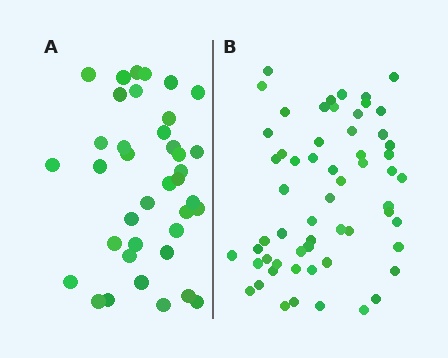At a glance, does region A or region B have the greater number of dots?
Region B (the right region) has more dots.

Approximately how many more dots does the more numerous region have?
Region B has approximately 20 more dots than region A.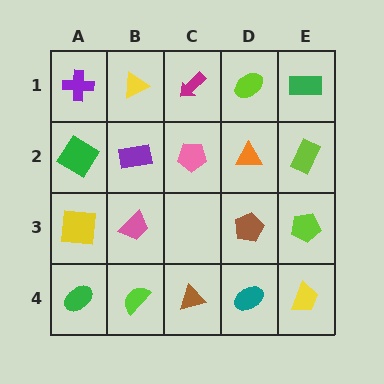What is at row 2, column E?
A lime rectangle.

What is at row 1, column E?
A green rectangle.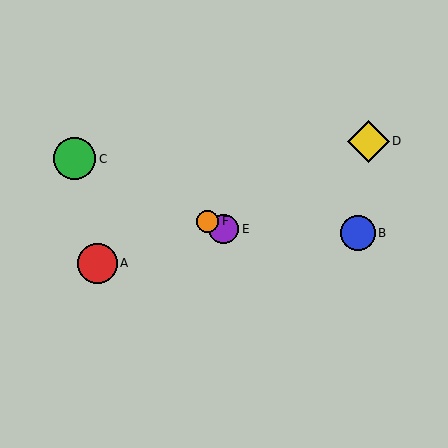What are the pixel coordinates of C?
Object C is at (75, 159).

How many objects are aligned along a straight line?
3 objects (C, E, F) are aligned along a straight line.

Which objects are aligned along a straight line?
Objects C, E, F are aligned along a straight line.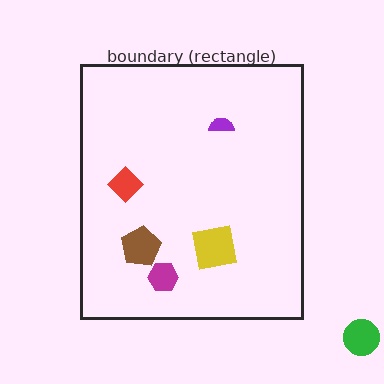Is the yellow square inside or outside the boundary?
Inside.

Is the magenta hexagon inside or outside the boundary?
Inside.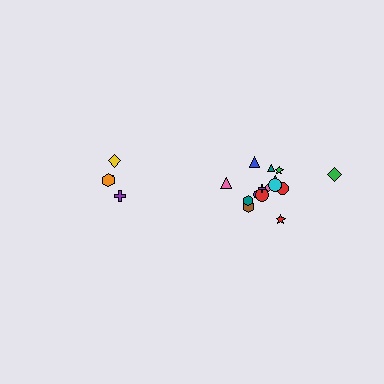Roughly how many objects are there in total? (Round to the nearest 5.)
Roughly 20 objects in total.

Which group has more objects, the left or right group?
The right group.